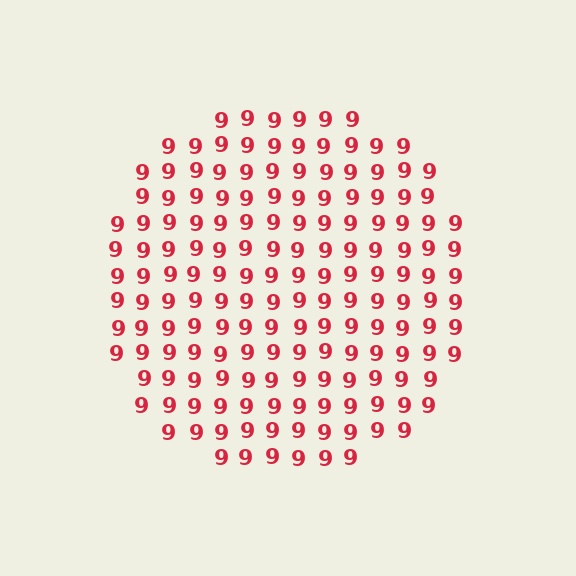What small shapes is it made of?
It is made of small digit 9's.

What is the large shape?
The large shape is a circle.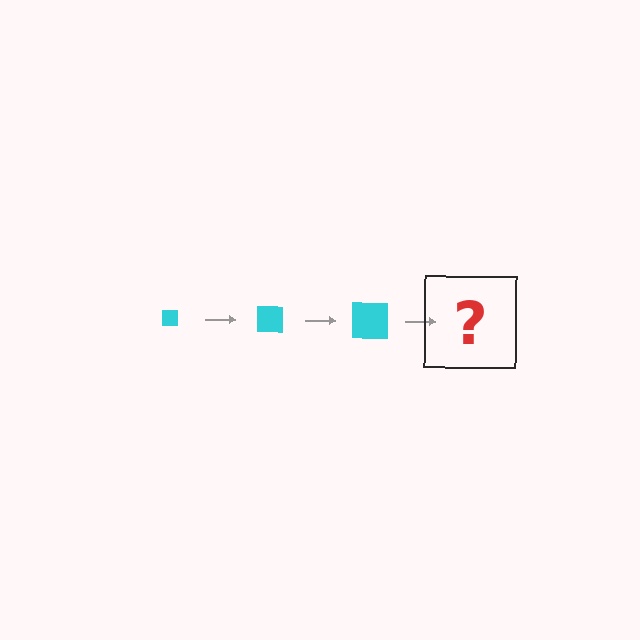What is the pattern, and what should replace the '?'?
The pattern is that the square gets progressively larger each step. The '?' should be a cyan square, larger than the previous one.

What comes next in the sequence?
The next element should be a cyan square, larger than the previous one.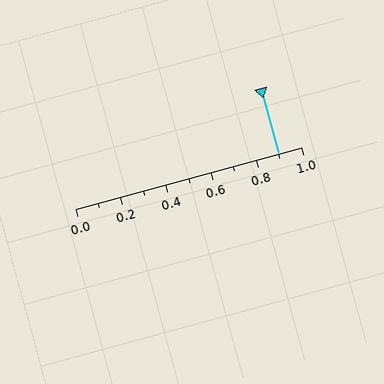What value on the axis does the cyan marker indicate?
The marker indicates approximately 0.9.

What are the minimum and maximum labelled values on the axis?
The axis runs from 0.0 to 1.0.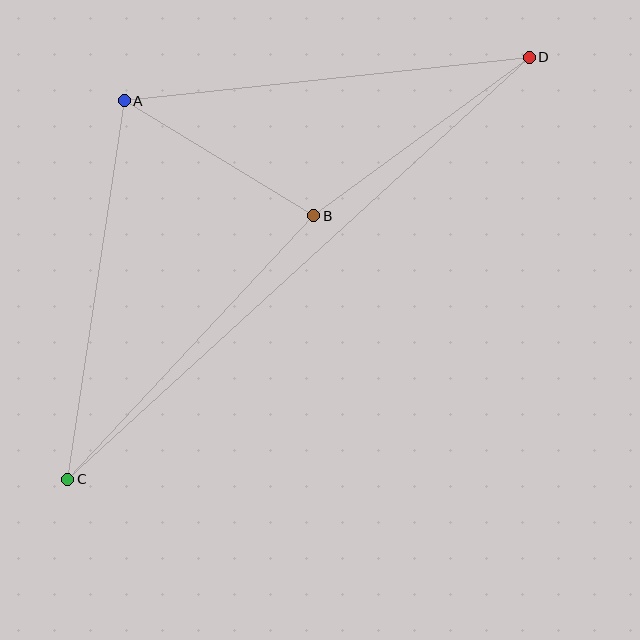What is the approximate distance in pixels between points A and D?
The distance between A and D is approximately 407 pixels.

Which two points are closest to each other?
Points A and B are closest to each other.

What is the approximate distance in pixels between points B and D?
The distance between B and D is approximately 268 pixels.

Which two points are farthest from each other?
Points C and D are farthest from each other.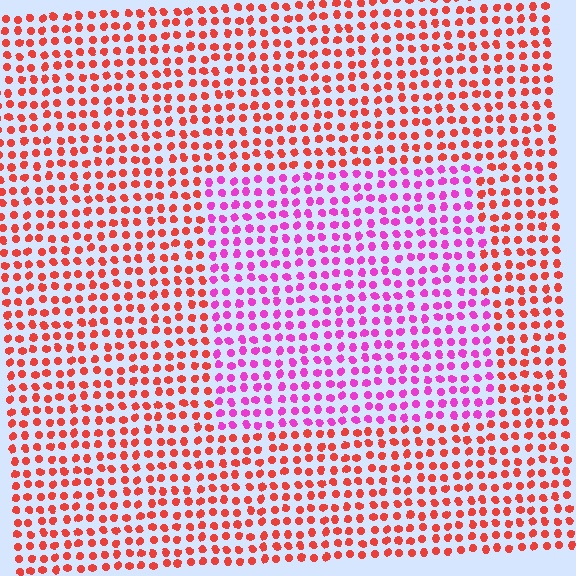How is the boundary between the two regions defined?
The boundary is defined purely by a slight shift in hue (about 53 degrees). Spacing, size, and orientation are identical on both sides.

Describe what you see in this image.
The image is filled with small red elements in a uniform arrangement. A rectangle-shaped region is visible where the elements are tinted to a slightly different hue, forming a subtle color boundary.